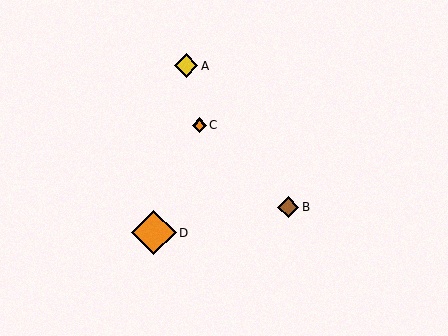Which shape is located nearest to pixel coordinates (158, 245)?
The orange diamond (labeled D) at (154, 233) is nearest to that location.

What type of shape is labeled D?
Shape D is an orange diamond.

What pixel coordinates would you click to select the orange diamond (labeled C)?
Click at (199, 125) to select the orange diamond C.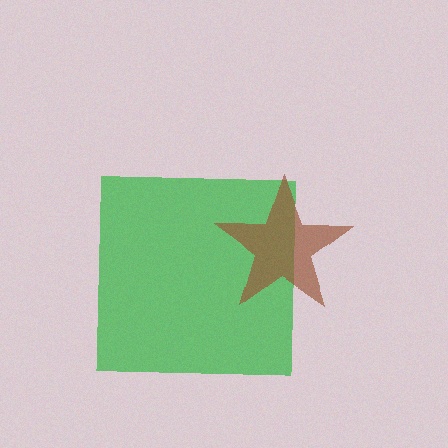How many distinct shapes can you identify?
There are 2 distinct shapes: a green square, a brown star.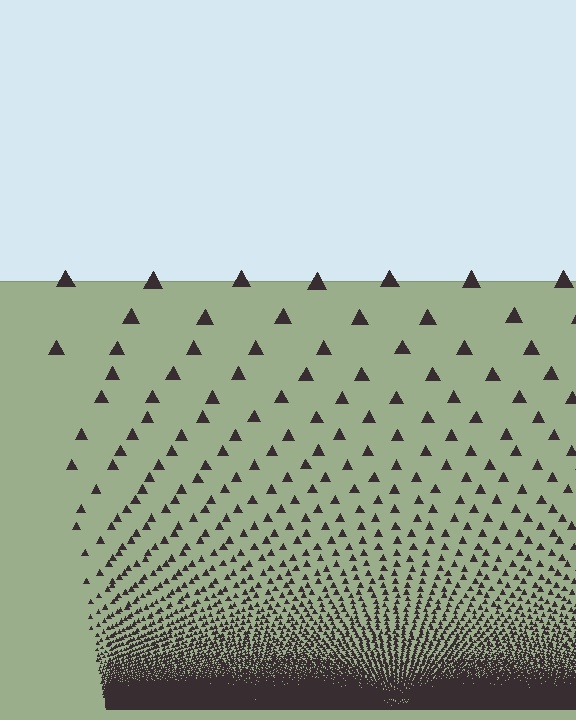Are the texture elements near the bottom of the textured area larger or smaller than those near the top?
Smaller. The gradient is inverted — elements near the bottom are smaller and denser.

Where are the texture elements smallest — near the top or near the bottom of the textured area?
Near the bottom.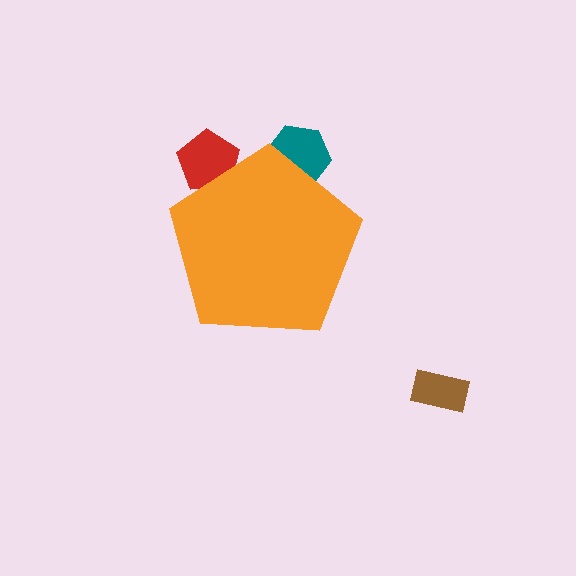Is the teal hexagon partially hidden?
Yes, the teal hexagon is partially hidden behind the orange pentagon.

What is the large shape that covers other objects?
An orange pentagon.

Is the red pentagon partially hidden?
Yes, the red pentagon is partially hidden behind the orange pentagon.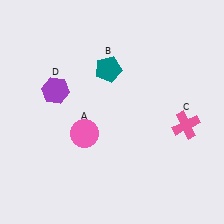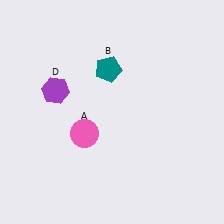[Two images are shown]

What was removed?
The pink cross (C) was removed in Image 2.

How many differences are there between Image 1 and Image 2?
There is 1 difference between the two images.